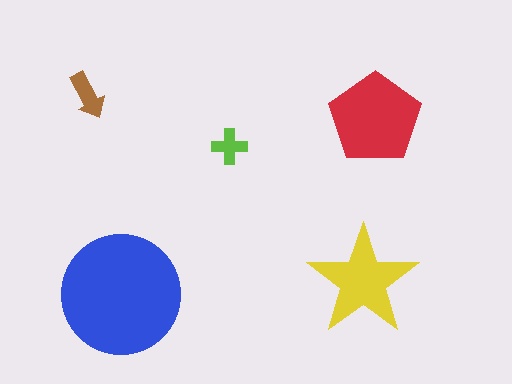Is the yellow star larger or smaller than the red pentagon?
Smaller.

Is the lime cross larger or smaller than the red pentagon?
Smaller.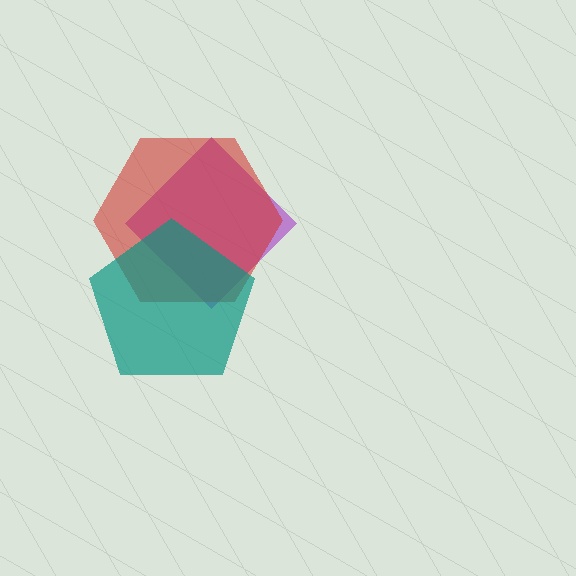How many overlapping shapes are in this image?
There are 3 overlapping shapes in the image.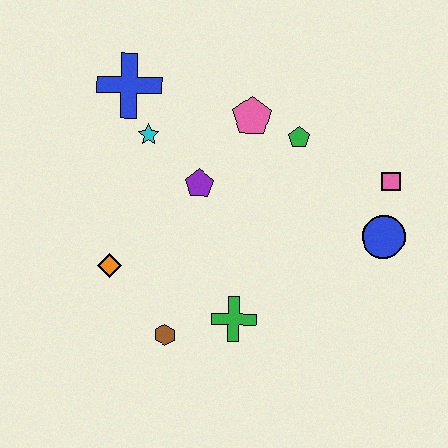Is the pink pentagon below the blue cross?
Yes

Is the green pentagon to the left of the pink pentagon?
No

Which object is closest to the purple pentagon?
The cyan star is closest to the purple pentagon.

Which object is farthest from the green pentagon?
The brown hexagon is farthest from the green pentagon.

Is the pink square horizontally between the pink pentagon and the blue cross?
No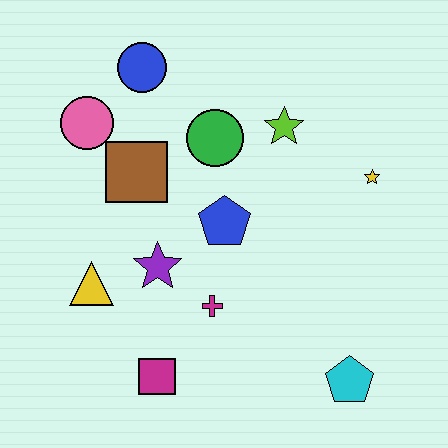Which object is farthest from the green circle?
The cyan pentagon is farthest from the green circle.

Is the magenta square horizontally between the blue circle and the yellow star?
Yes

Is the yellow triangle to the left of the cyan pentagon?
Yes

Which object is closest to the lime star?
The green circle is closest to the lime star.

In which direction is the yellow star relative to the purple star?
The yellow star is to the right of the purple star.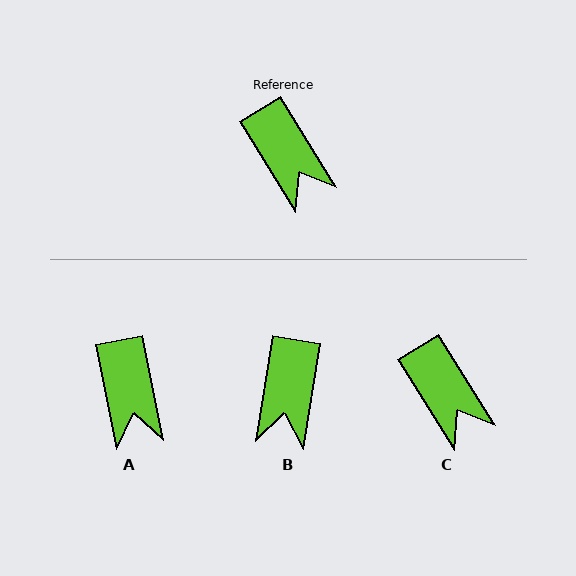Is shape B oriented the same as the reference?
No, it is off by about 41 degrees.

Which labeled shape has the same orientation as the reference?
C.